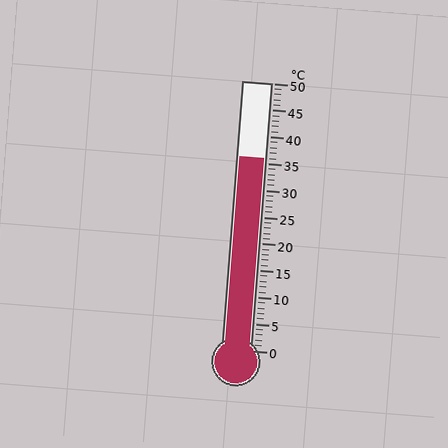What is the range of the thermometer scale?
The thermometer scale ranges from 0°C to 50°C.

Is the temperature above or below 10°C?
The temperature is above 10°C.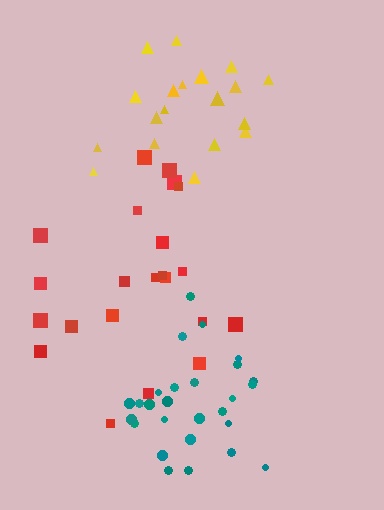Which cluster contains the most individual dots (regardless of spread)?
Teal (27).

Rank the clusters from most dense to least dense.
teal, yellow, red.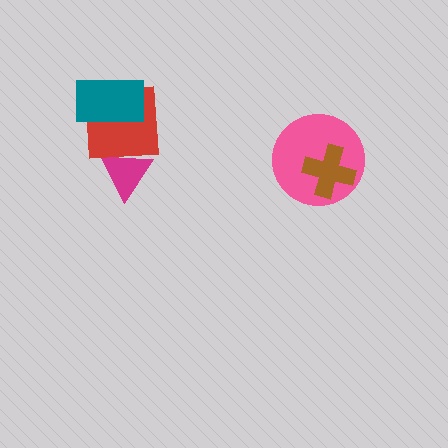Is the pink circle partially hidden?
Yes, it is partially covered by another shape.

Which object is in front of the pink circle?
The brown cross is in front of the pink circle.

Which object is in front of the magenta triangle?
The red square is in front of the magenta triangle.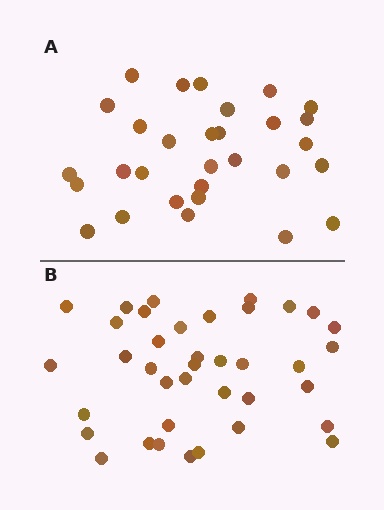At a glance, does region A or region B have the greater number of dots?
Region B (the bottom region) has more dots.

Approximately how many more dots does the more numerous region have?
Region B has roughly 8 or so more dots than region A.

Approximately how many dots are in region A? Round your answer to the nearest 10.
About 30 dots.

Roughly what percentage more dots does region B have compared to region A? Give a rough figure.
About 25% more.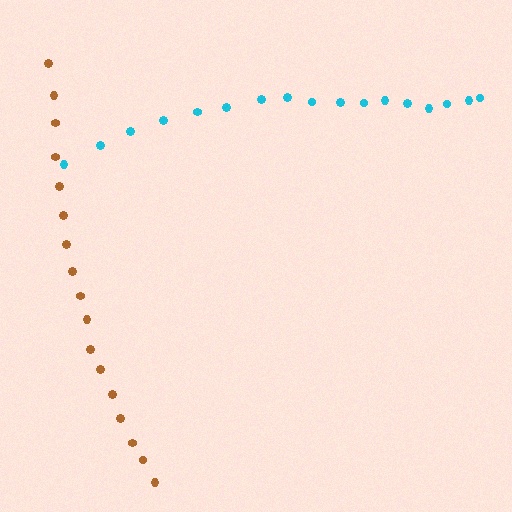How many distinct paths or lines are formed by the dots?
There are 2 distinct paths.